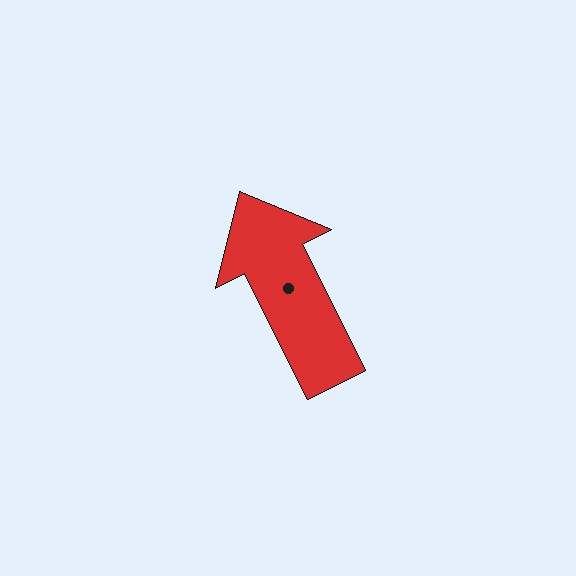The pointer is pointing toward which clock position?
Roughly 11 o'clock.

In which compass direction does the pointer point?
Northwest.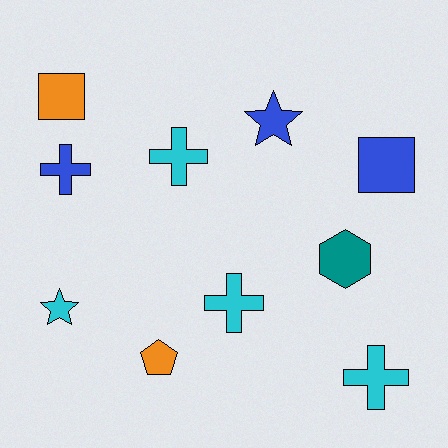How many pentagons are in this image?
There is 1 pentagon.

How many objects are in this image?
There are 10 objects.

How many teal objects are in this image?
There is 1 teal object.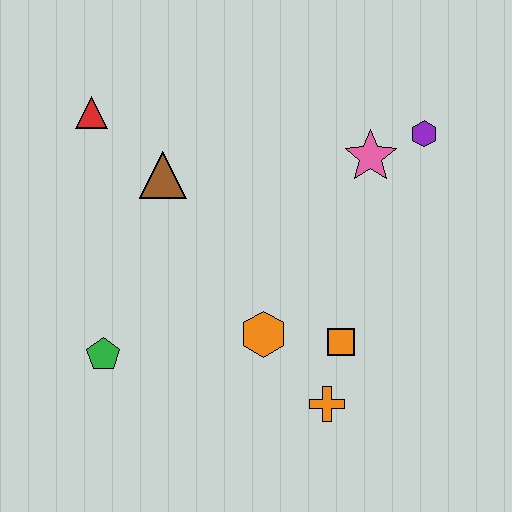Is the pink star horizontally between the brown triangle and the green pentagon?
No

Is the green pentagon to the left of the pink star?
Yes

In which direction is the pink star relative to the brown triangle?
The pink star is to the right of the brown triangle.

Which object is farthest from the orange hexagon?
The red triangle is farthest from the orange hexagon.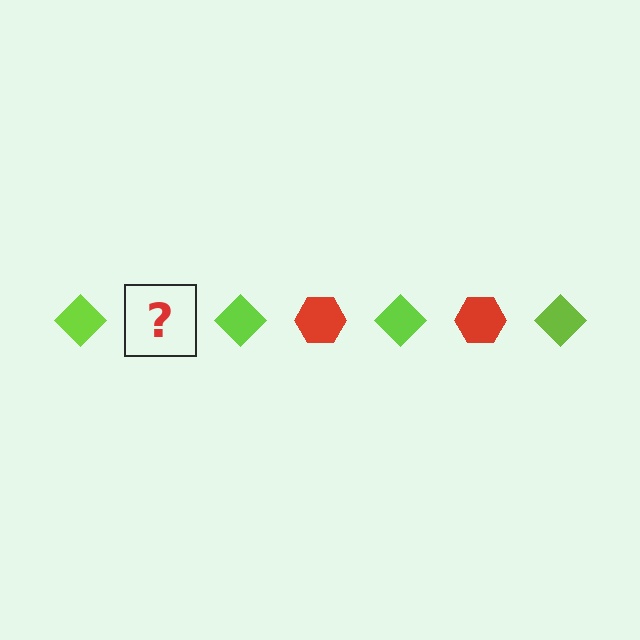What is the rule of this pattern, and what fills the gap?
The rule is that the pattern alternates between lime diamond and red hexagon. The gap should be filled with a red hexagon.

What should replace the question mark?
The question mark should be replaced with a red hexagon.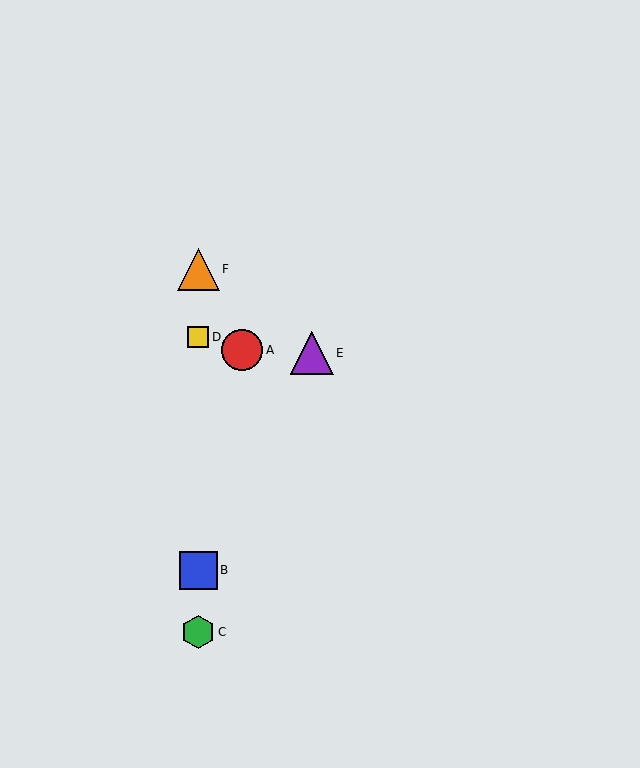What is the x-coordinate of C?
Object C is at x≈198.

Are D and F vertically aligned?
Yes, both are at x≈198.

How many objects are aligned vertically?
4 objects (B, C, D, F) are aligned vertically.